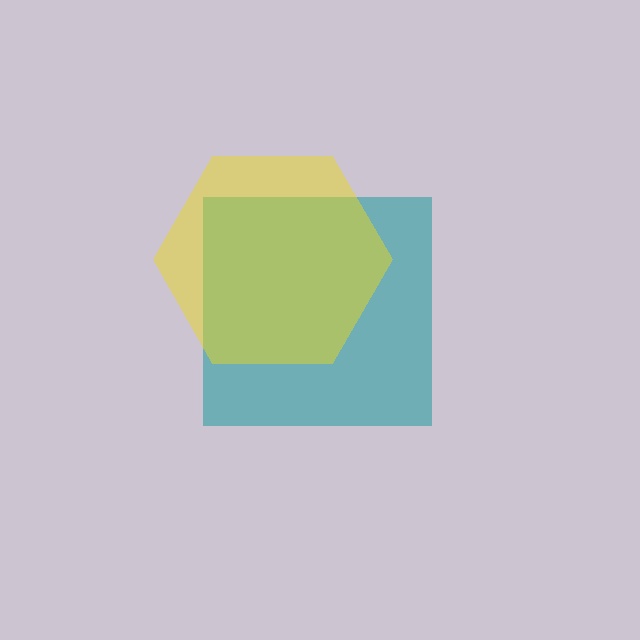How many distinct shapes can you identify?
There are 2 distinct shapes: a teal square, a yellow hexagon.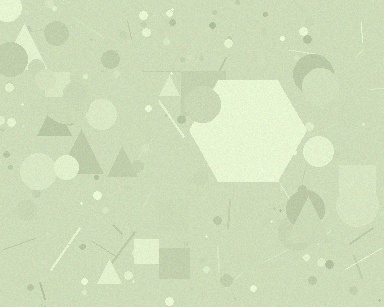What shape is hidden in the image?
A hexagon is hidden in the image.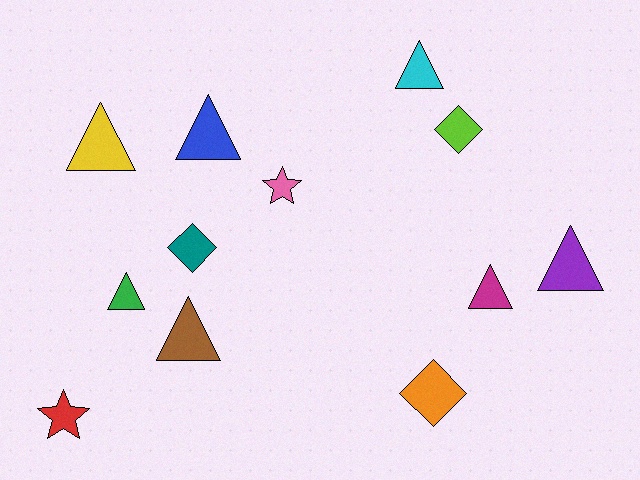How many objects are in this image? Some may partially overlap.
There are 12 objects.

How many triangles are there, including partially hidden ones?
There are 7 triangles.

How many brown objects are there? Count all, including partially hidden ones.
There is 1 brown object.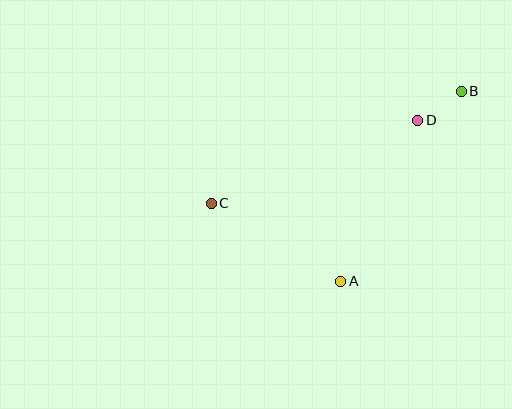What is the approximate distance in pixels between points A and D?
The distance between A and D is approximately 178 pixels.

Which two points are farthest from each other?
Points B and C are farthest from each other.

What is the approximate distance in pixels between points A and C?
The distance between A and C is approximately 151 pixels.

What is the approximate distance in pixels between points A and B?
The distance between A and B is approximately 225 pixels.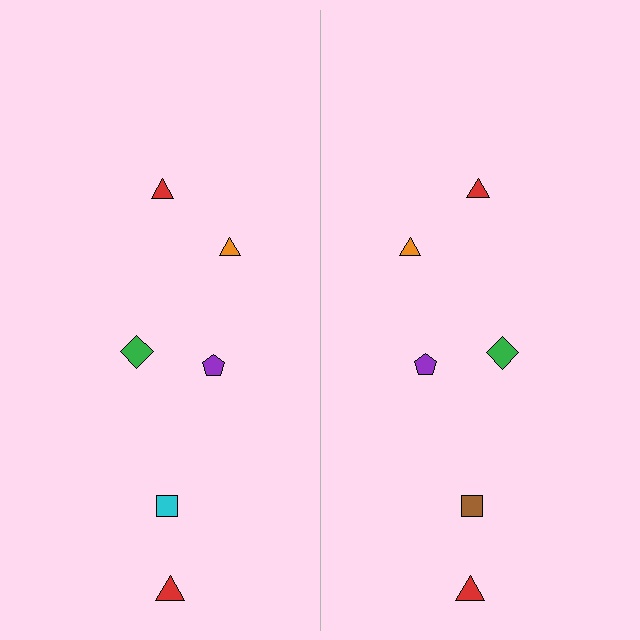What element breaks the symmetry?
The brown square on the right side breaks the symmetry — its mirror counterpart is cyan.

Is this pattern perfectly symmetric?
No, the pattern is not perfectly symmetric. The brown square on the right side breaks the symmetry — its mirror counterpart is cyan.